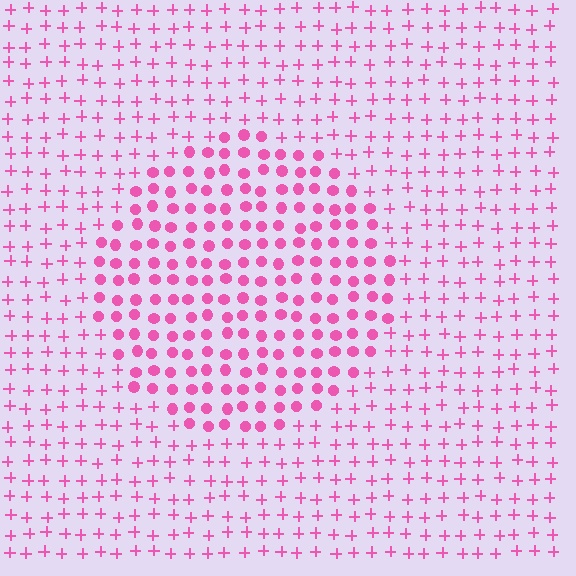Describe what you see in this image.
The image is filled with small pink elements arranged in a uniform grid. A circle-shaped region contains circles, while the surrounding area contains plus signs. The boundary is defined purely by the change in element shape.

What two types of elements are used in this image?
The image uses circles inside the circle region and plus signs outside it.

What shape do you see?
I see a circle.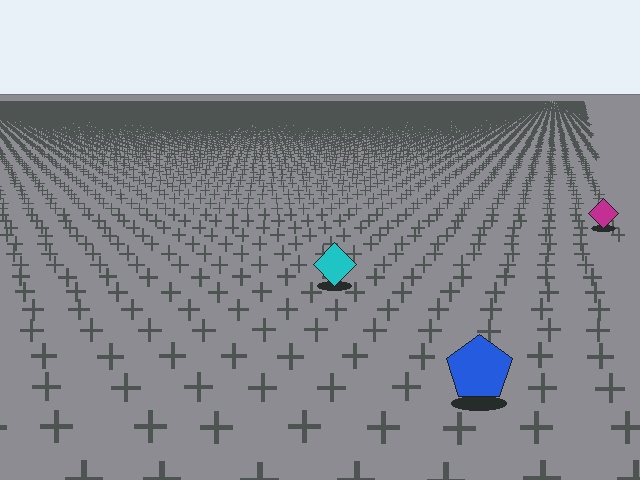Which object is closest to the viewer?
The blue pentagon is closest. The texture marks near it are larger and more spread out.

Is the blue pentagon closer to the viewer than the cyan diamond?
Yes. The blue pentagon is closer — you can tell from the texture gradient: the ground texture is coarser near it.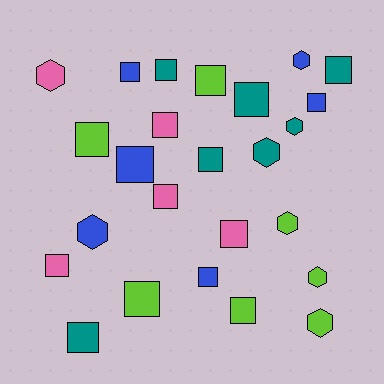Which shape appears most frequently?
Square, with 17 objects.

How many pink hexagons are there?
There is 1 pink hexagon.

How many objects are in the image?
There are 25 objects.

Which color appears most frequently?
Teal, with 7 objects.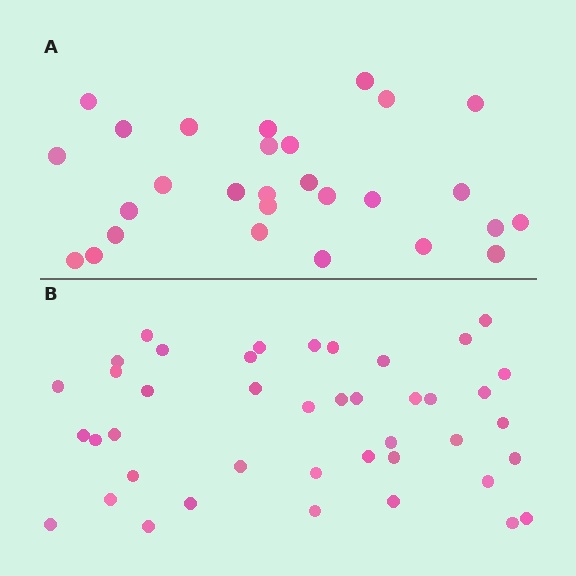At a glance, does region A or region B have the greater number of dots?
Region B (the bottom region) has more dots.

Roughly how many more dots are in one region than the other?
Region B has approximately 15 more dots than region A.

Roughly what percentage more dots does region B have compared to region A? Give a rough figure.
About 50% more.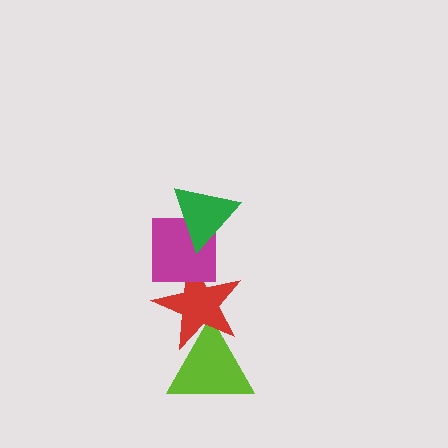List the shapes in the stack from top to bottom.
From top to bottom: the green triangle, the magenta square, the red star, the lime triangle.